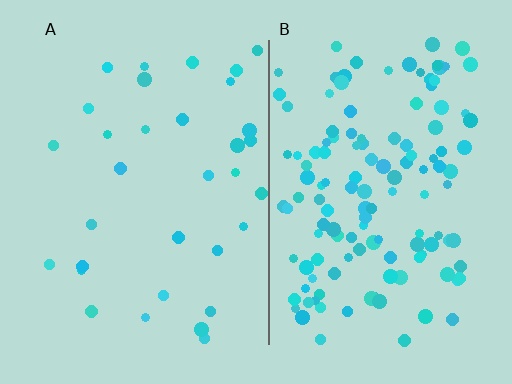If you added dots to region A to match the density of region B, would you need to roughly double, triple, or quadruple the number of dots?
Approximately quadruple.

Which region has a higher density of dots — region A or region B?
B (the right).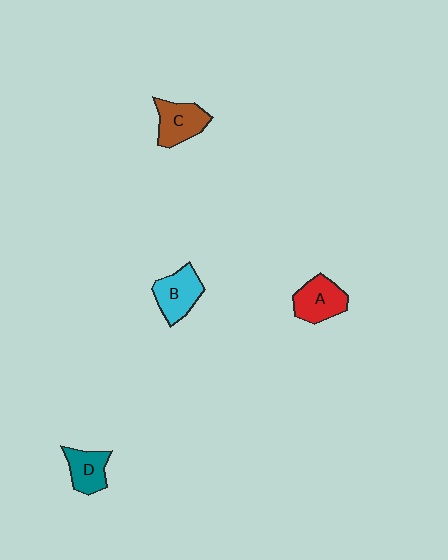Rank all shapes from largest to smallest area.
From largest to smallest: B (cyan), A (red), C (brown), D (teal).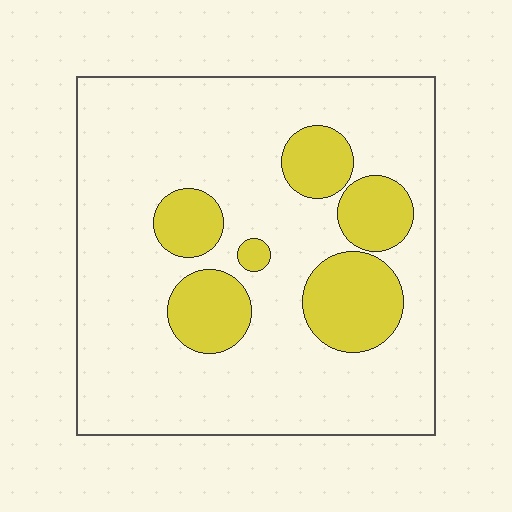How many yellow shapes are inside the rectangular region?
6.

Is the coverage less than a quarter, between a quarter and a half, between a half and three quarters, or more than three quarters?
Less than a quarter.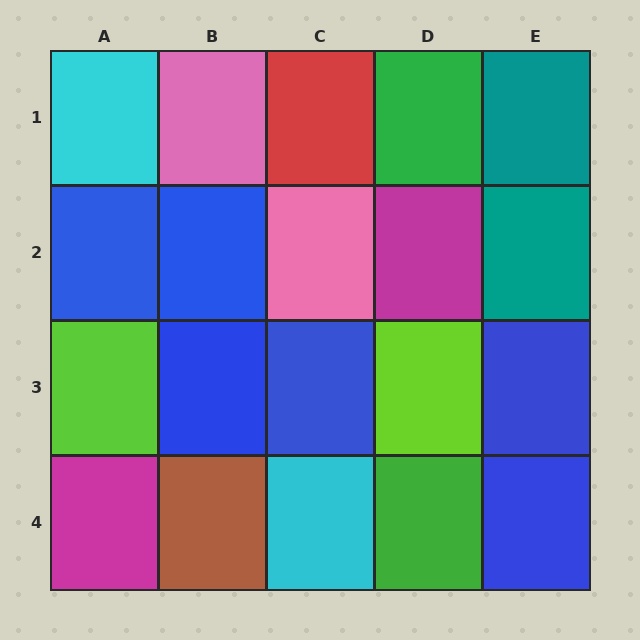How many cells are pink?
2 cells are pink.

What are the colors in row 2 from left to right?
Blue, blue, pink, magenta, teal.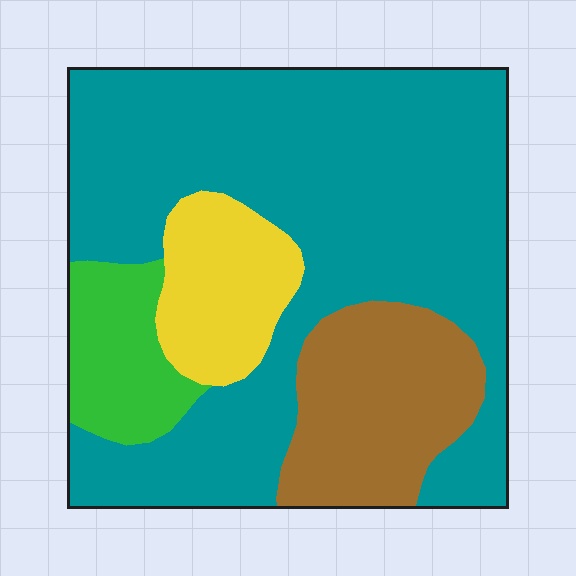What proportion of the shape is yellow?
Yellow takes up about one tenth (1/10) of the shape.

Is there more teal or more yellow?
Teal.